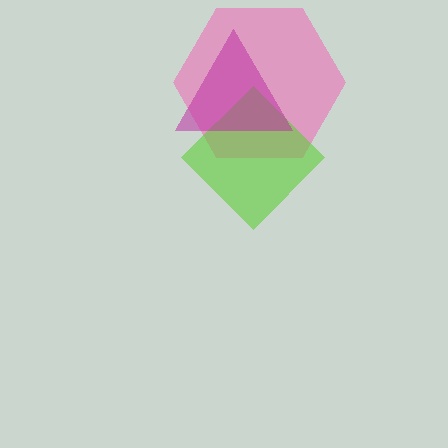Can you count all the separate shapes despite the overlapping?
Yes, there are 3 separate shapes.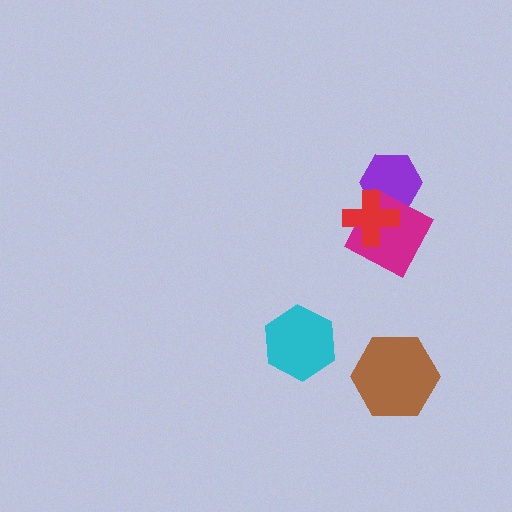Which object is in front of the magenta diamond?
The red cross is in front of the magenta diamond.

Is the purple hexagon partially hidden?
Yes, it is partially covered by another shape.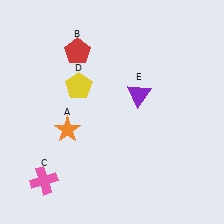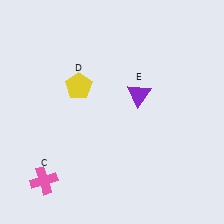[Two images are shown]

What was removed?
The red pentagon (B), the orange star (A) were removed in Image 2.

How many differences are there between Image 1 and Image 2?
There are 2 differences between the two images.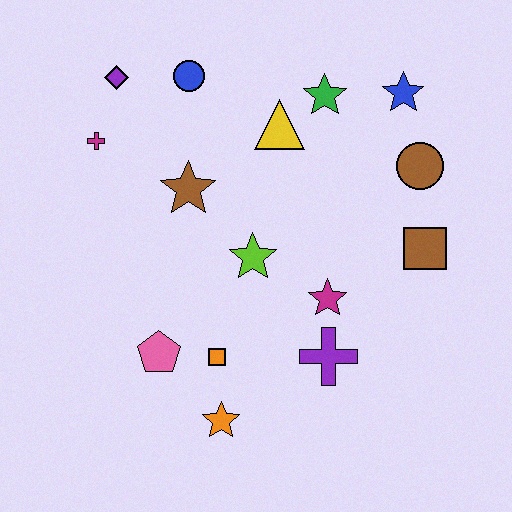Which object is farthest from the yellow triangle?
The orange star is farthest from the yellow triangle.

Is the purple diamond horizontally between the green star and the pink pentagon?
No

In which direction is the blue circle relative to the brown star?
The blue circle is above the brown star.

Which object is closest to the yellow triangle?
The green star is closest to the yellow triangle.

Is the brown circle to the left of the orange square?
No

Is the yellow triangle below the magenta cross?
No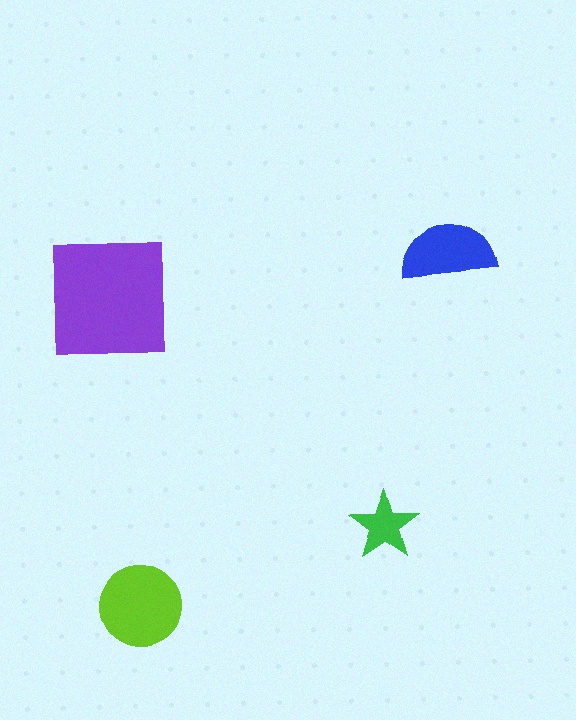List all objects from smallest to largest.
The green star, the blue semicircle, the lime circle, the purple square.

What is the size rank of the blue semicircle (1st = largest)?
3rd.